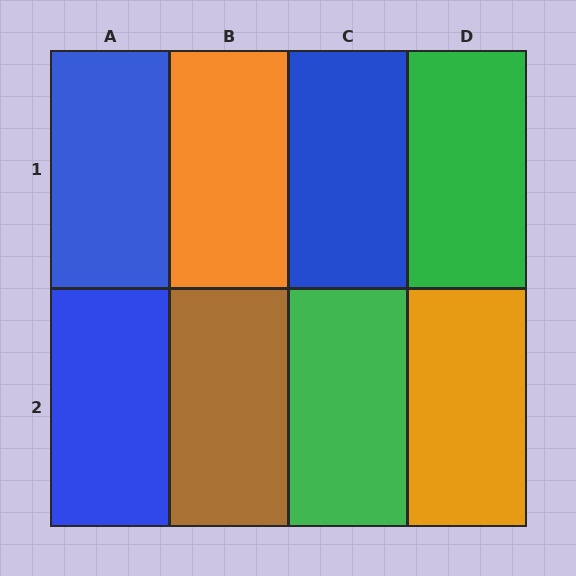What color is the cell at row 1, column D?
Green.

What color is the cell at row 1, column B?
Orange.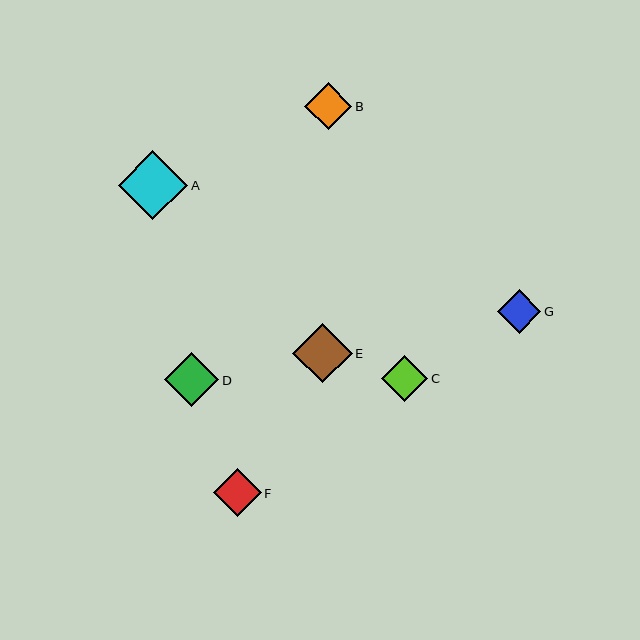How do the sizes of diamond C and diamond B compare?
Diamond C and diamond B are approximately the same size.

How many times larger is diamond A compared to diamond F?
Diamond A is approximately 1.4 times the size of diamond F.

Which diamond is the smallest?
Diamond G is the smallest with a size of approximately 44 pixels.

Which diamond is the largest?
Diamond A is the largest with a size of approximately 69 pixels.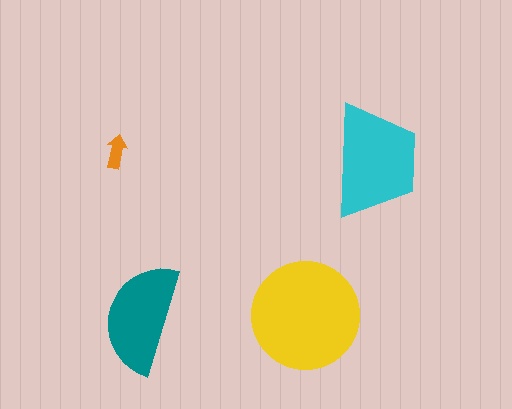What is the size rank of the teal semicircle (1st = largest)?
3rd.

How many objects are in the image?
There are 4 objects in the image.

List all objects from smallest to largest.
The orange arrow, the teal semicircle, the cyan trapezoid, the yellow circle.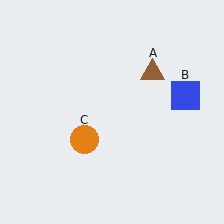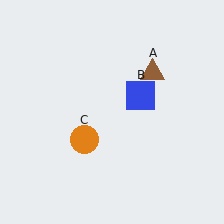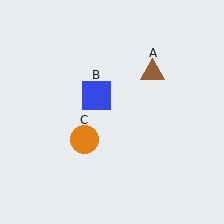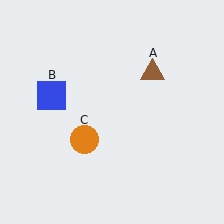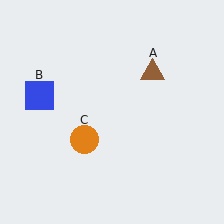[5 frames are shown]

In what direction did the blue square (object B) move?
The blue square (object B) moved left.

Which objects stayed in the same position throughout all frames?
Brown triangle (object A) and orange circle (object C) remained stationary.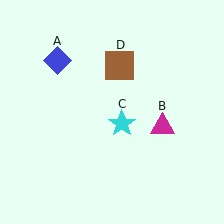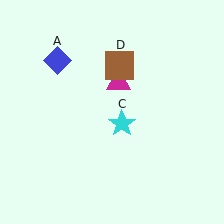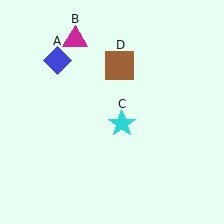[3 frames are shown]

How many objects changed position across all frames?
1 object changed position: magenta triangle (object B).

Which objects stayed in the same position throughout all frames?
Blue diamond (object A) and cyan star (object C) and brown square (object D) remained stationary.